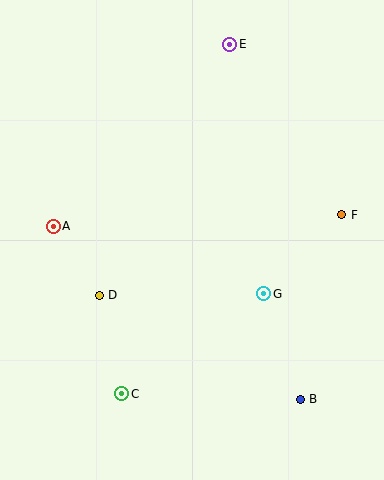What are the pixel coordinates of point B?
Point B is at (300, 399).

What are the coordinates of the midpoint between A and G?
The midpoint between A and G is at (159, 260).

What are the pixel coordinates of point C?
Point C is at (122, 394).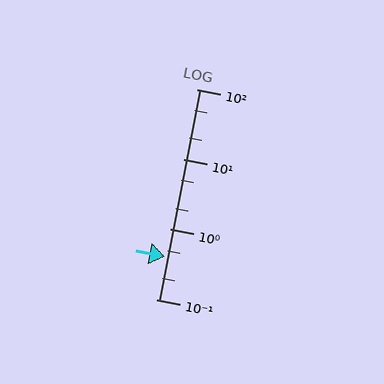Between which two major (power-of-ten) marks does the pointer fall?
The pointer is between 0.1 and 1.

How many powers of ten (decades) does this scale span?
The scale spans 3 decades, from 0.1 to 100.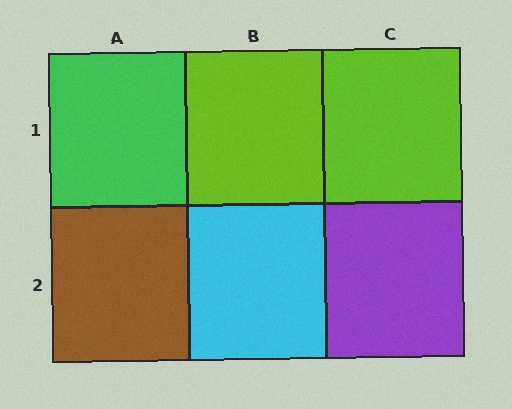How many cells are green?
1 cell is green.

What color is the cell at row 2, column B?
Cyan.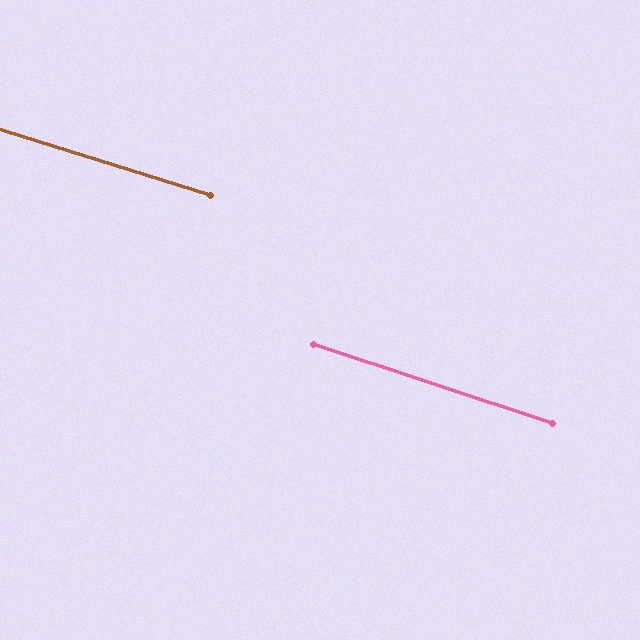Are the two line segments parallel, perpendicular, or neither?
Parallel — their directions differ by only 1.1°.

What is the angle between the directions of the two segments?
Approximately 1 degree.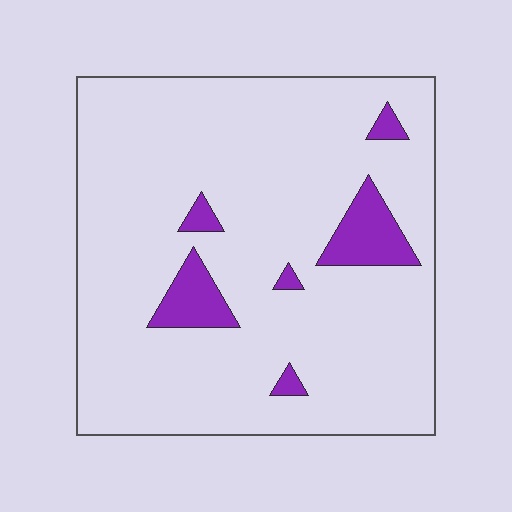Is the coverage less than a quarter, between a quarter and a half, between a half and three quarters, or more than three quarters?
Less than a quarter.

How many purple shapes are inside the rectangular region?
6.